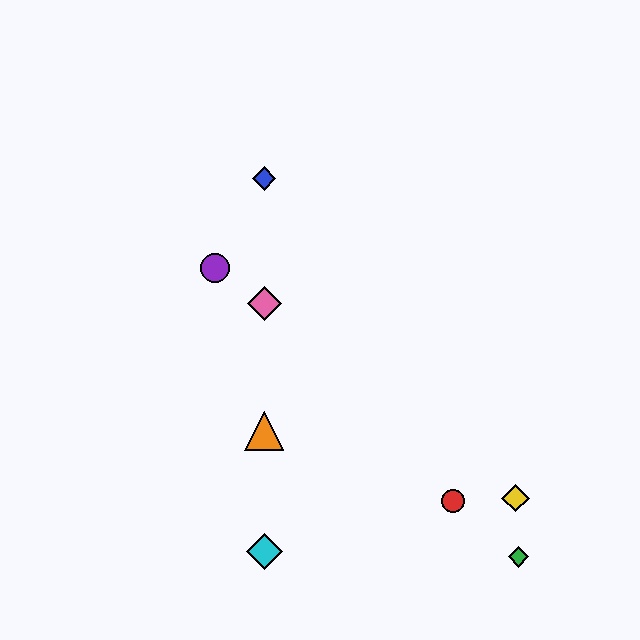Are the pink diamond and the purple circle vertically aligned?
No, the pink diamond is at x≈264 and the purple circle is at x≈215.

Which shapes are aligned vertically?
The blue diamond, the orange triangle, the cyan diamond, the pink diamond are aligned vertically.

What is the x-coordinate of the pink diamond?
The pink diamond is at x≈264.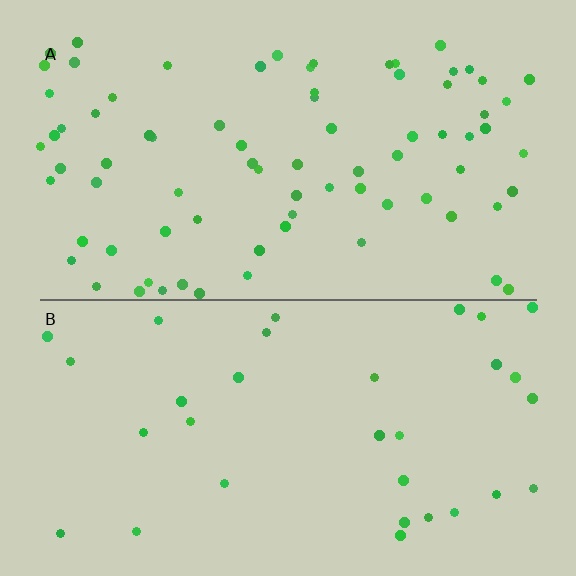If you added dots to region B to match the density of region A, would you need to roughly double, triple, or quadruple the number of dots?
Approximately double.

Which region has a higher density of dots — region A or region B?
A (the top).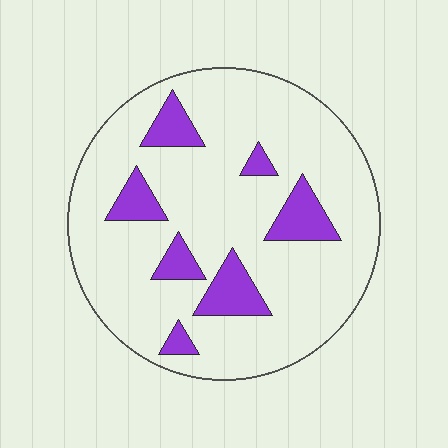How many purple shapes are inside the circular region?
7.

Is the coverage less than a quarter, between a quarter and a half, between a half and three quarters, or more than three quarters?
Less than a quarter.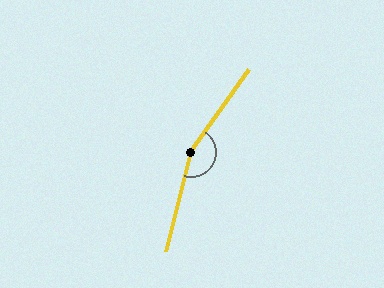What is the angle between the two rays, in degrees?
Approximately 159 degrees.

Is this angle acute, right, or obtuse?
It is obtuse.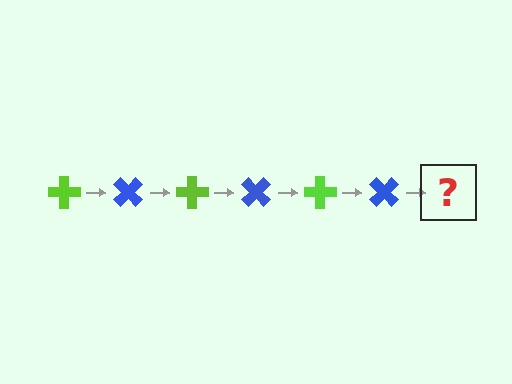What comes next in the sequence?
The next element should be a lime cross, rotated 270 degrees from the start.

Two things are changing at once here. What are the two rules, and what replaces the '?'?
The two rules are that it rotates 45 degrees each step and the color cycles through lime and blue. The '?' should be a lime cross, rotated 270 degrees from the start.